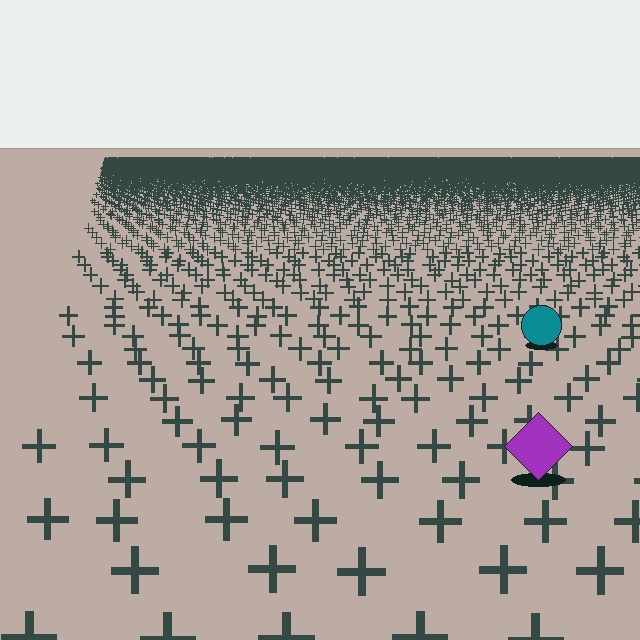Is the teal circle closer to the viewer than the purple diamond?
No. The purple diamond is closer — you can tell from the texture gradient: the ground texture is coarser near it.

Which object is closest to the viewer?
The purple diamond is closest. The texture marks near it are larger and more spread out.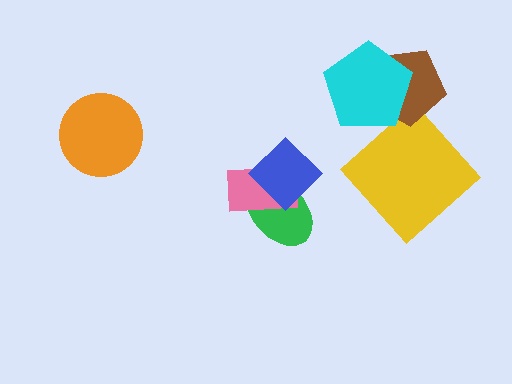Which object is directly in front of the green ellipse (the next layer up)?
The pink rectangle is directly in front of the green ellipse.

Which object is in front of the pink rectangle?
The blue diamond is in front of the pink rectangle.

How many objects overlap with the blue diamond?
2 objects overlap with the blue diamond.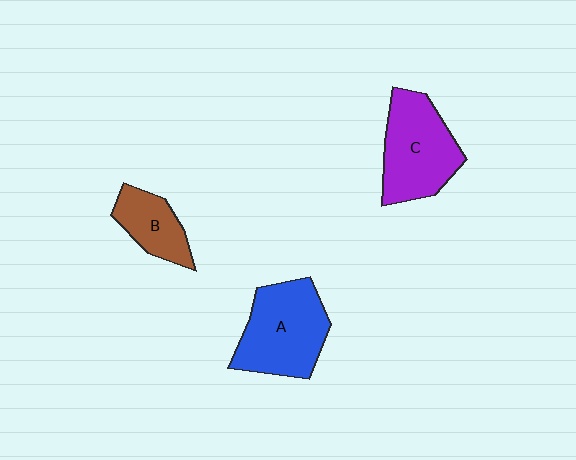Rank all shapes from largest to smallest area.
From largest to smallest: A (blue), C (purple), B (brown).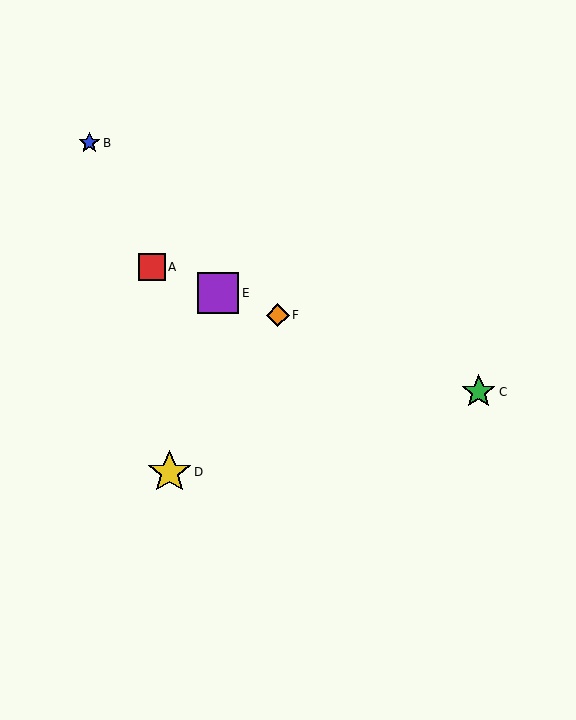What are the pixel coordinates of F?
Object F is at (278, 315).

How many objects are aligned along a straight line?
4 objects (A, C, E, F) are aligned along a straight line.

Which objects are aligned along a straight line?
Objects A, C, E, F are aligned along a straight line.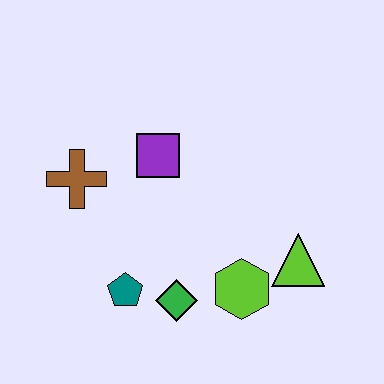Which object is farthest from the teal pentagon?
The lime triangle is farthest from the teal pentagon.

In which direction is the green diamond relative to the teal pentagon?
The green diamond is to the right of the teal pentagon.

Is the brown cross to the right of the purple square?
No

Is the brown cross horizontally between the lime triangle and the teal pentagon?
No